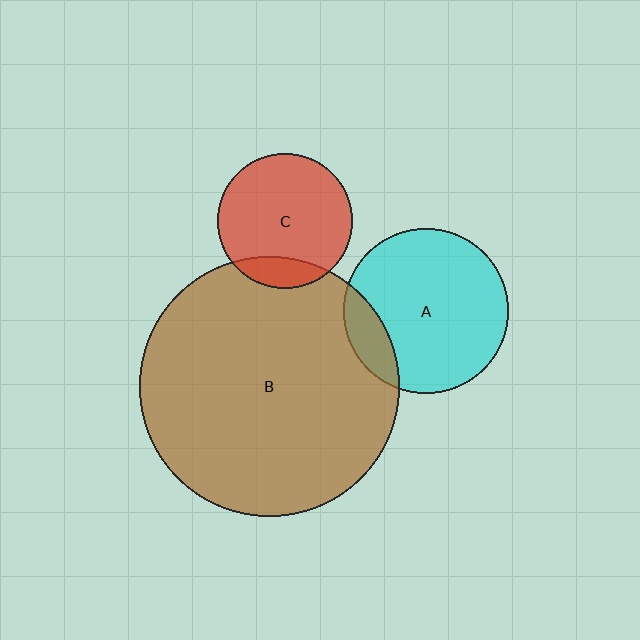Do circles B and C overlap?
Yes.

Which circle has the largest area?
Circle B (brown).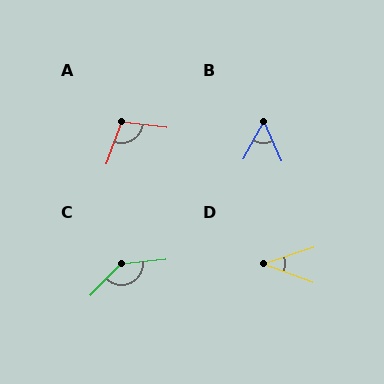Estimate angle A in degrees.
Approximately 103 degrees.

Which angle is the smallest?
D, at approximately 39 degrees.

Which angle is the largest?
C, at approximately 140 degrees.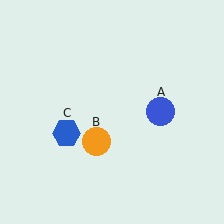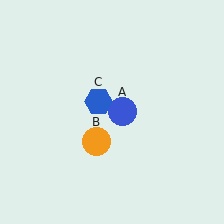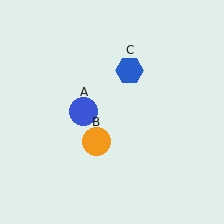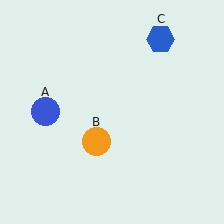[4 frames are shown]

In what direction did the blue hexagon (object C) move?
The blue hexagon (object C) moved up and to the right.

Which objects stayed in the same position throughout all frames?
Orange circle (object B) remained stationary.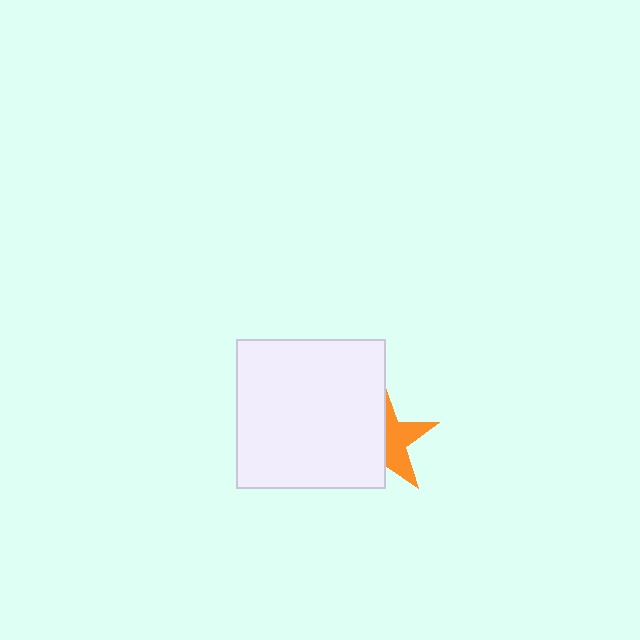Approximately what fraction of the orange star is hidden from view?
Roughly 54% of the orange star is hidden behind the white square.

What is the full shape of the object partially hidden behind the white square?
The partially hidden object is an orange star.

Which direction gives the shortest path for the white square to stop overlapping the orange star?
Moving left gives the shortest separation.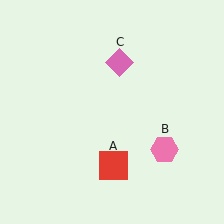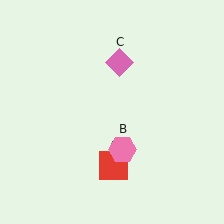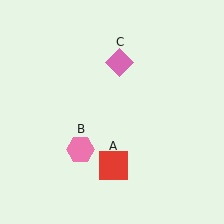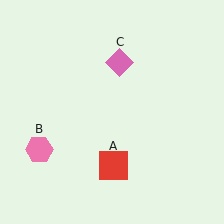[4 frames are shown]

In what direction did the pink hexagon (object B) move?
The pink hexagon (object B) moved left.